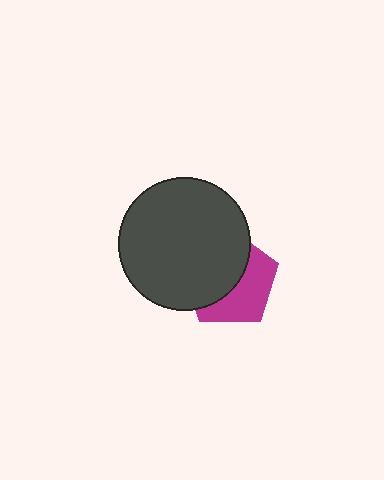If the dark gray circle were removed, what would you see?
You would see the complete magenta pentagon.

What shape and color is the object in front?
The object in front is a dark gray circle.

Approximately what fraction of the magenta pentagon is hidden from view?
Roughly 55% of the magenta pentagon is hidden behind the dark gray circle.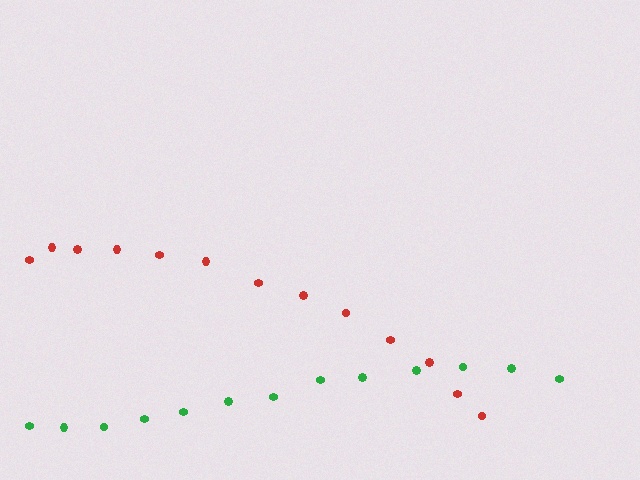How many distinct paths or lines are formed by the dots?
There are 2 distinct paths.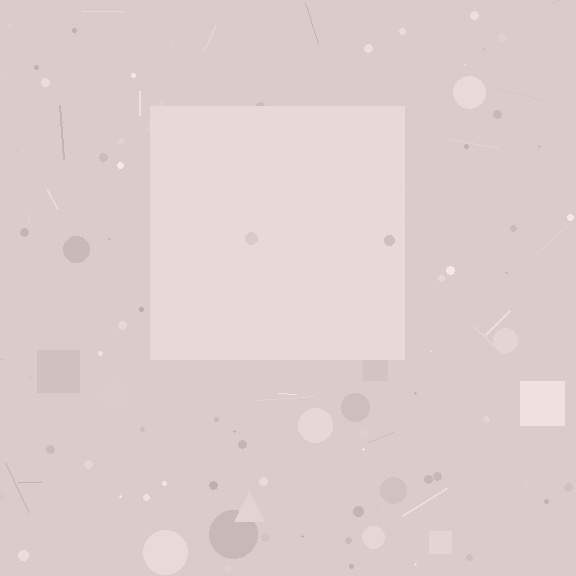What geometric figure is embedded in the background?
A square is embedded in the background.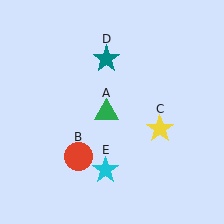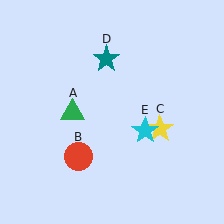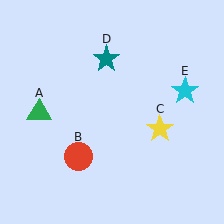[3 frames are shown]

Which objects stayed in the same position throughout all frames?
Red circle (object B) and yellow star (object C) and teal star (object D) remained stationary.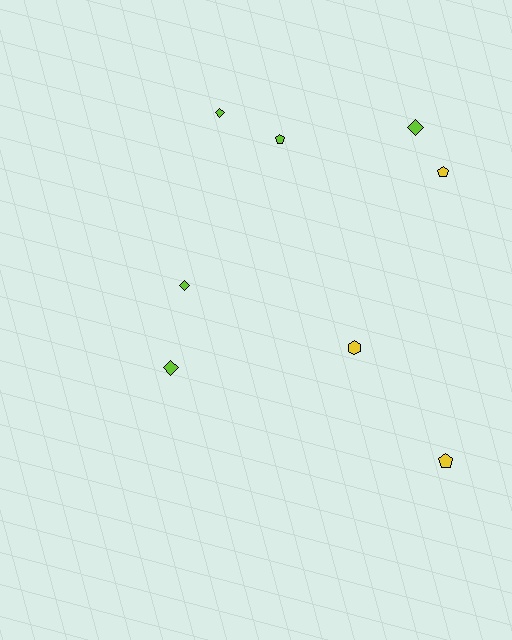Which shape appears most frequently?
Diamond, with 4 objects.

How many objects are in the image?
There are 8 objects.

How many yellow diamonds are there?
There are no yellow diamonds.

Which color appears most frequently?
Lime, with 5 objects.